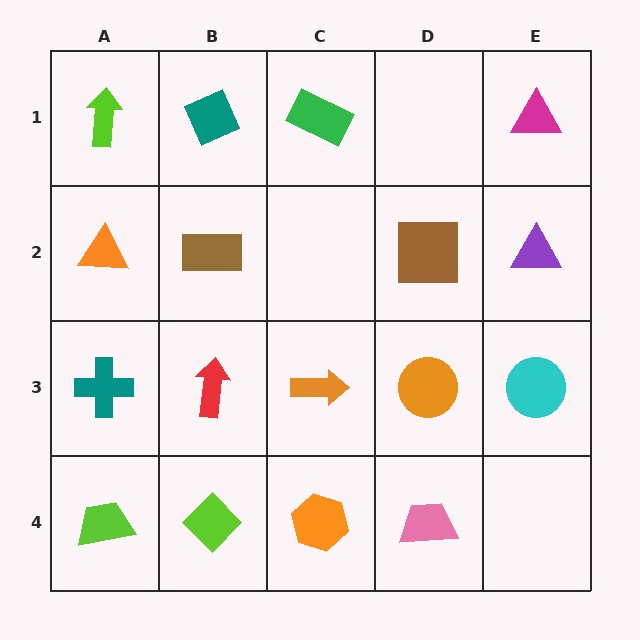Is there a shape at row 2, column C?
No, that cell is empty.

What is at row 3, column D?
An orange circle.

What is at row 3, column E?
A cyan circle.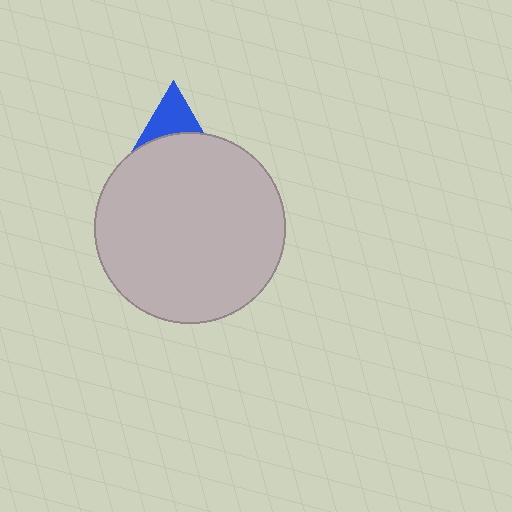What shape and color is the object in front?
The object in front is a light gray circle.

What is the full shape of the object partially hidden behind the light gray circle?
The partially hidden object is a blue triangle.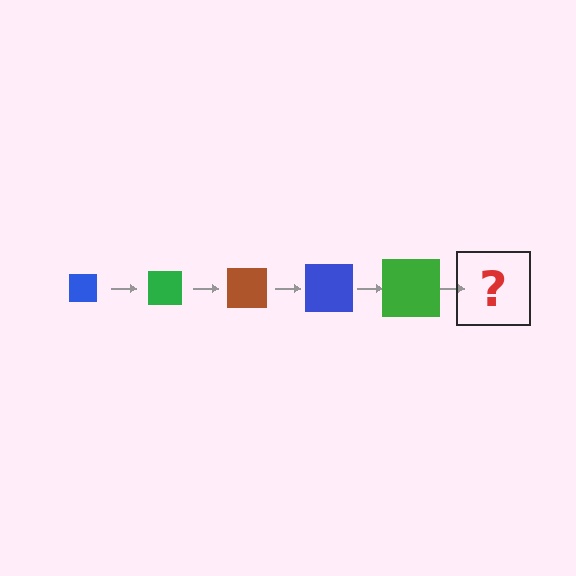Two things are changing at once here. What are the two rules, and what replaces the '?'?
The two rules are that the square grows larger each step and the color cycles through blue, green, and brown. The '?' should be a brown square, larger than the previous one.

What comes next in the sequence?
The next element should be a brown square, larger than the previous one.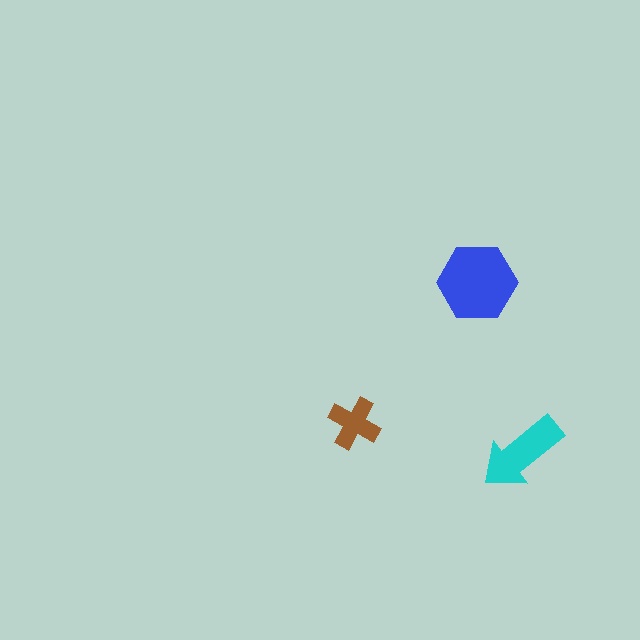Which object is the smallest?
The brown cross.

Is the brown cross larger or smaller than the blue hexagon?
Smaller.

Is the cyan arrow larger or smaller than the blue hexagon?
Smaller.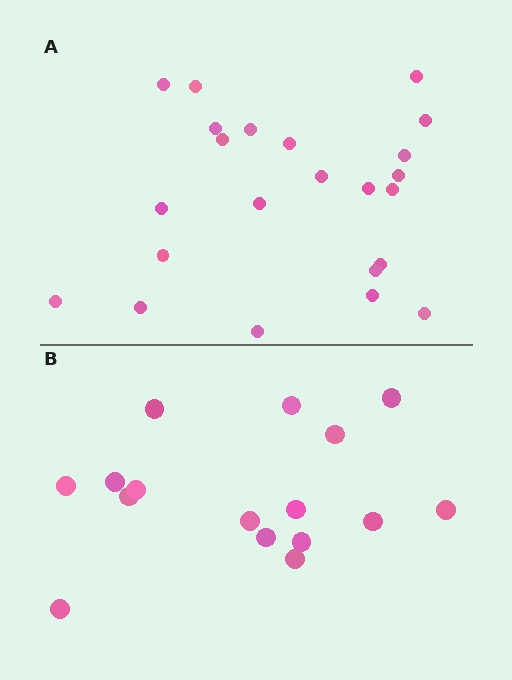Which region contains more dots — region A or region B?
Region A (the top region) has more dots.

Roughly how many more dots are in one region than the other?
Region A has roughly 8 or so more dots than region B.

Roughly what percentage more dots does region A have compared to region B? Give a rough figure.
About 45% more.